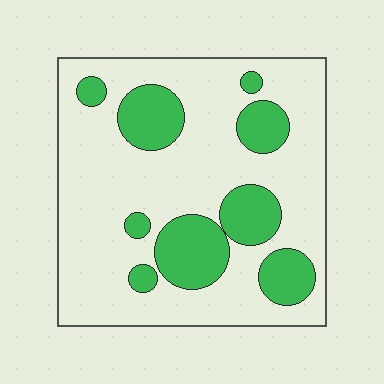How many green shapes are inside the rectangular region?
9.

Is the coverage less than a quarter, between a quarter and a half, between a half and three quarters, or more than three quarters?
Between a quarter and a half.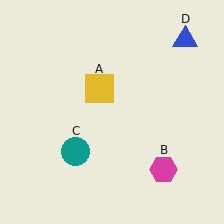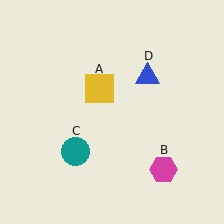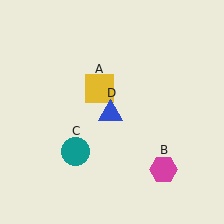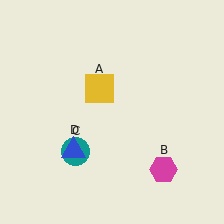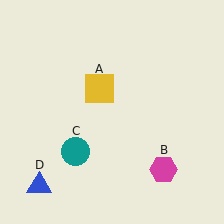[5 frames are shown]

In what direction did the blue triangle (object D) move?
The blue triangle (object D) moved down and to the left.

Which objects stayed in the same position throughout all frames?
Yellow square (object A) and magenta hexagon (object B) and teal circle (object C) remained stationary.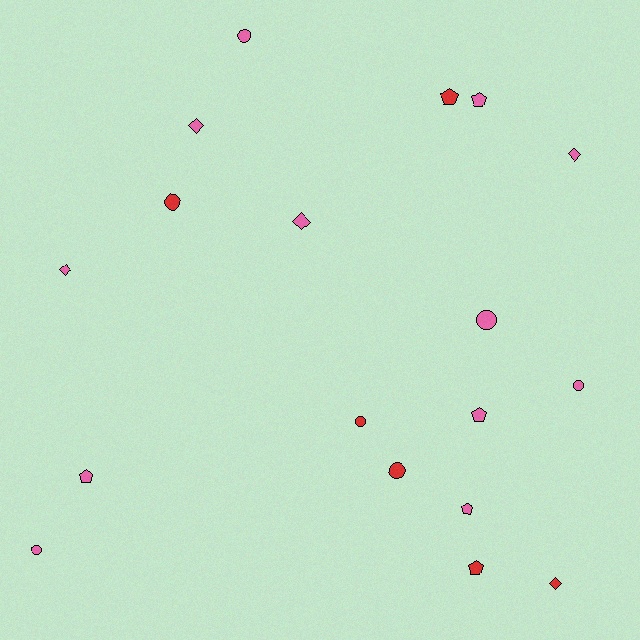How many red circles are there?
There are 3 red circles.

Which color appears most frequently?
Pink, with 12 objects.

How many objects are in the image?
There are 18 objects.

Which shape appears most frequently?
Circle, with 7 objects.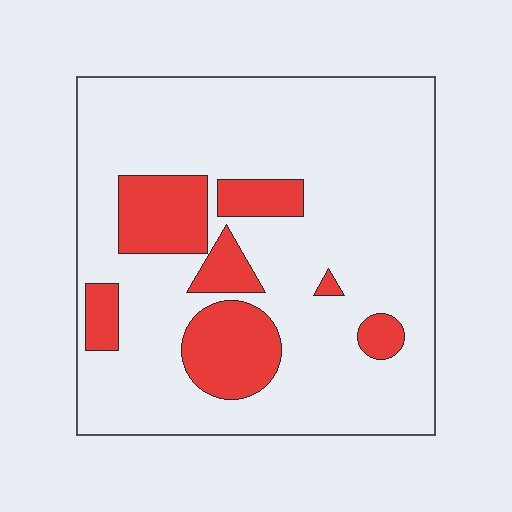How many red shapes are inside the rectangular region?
7.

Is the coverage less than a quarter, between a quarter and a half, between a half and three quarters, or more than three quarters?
Less than a quarter.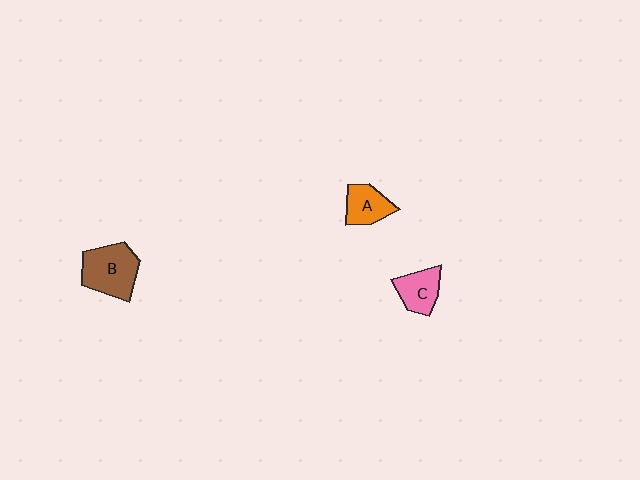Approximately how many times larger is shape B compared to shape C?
Approximately 1.5 times.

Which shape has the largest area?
Shape B (brown).